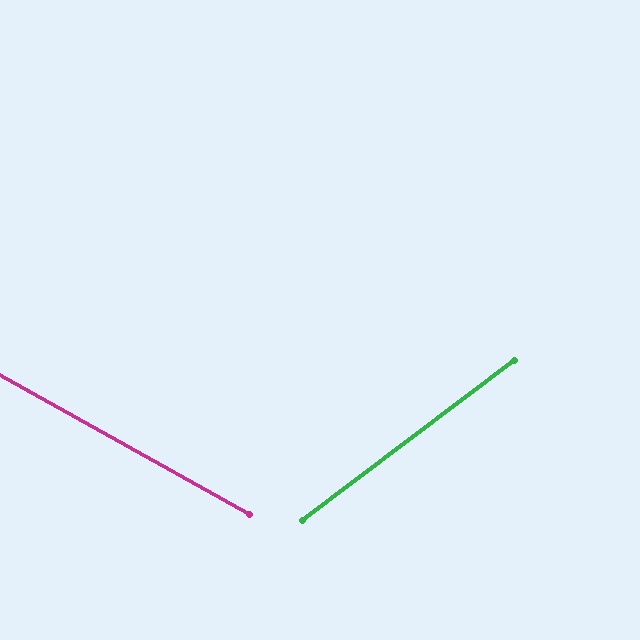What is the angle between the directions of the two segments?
Approximately 66 degrees.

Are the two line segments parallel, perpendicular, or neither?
Neither parallel nor perpendicular — they differ by about 66°.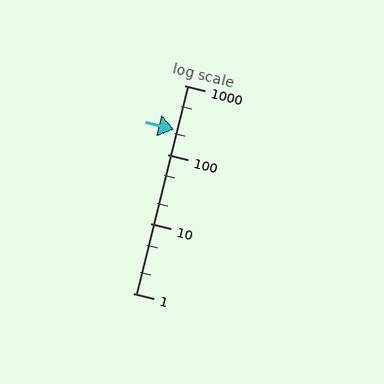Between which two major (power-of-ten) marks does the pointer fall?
The pointer is between 100 and 1000.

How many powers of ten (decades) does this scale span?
The scale spans 3 decades, from 1 to 1000.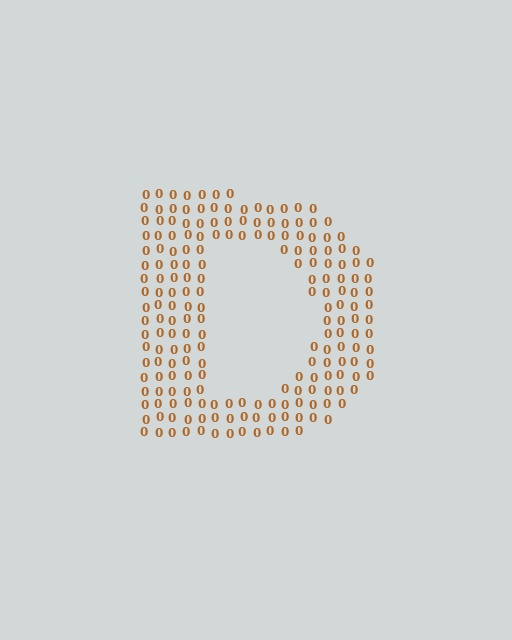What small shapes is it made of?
It is made of small digit 0's.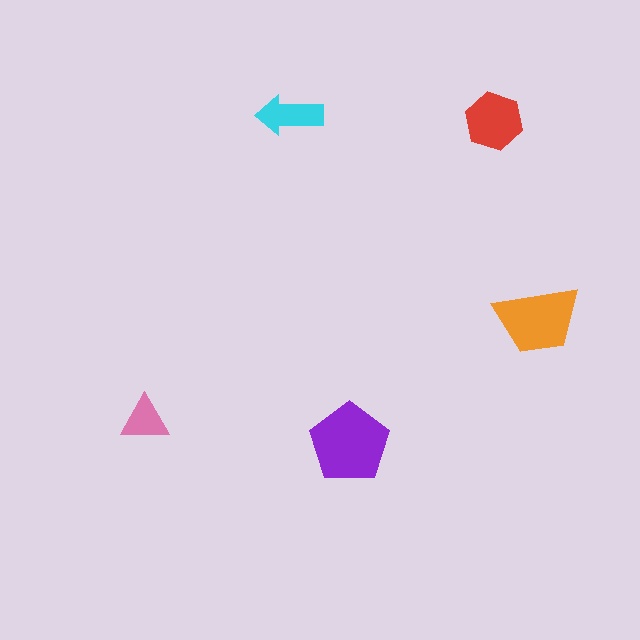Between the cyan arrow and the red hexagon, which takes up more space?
The red hexagon.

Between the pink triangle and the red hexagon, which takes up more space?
The red hexagon.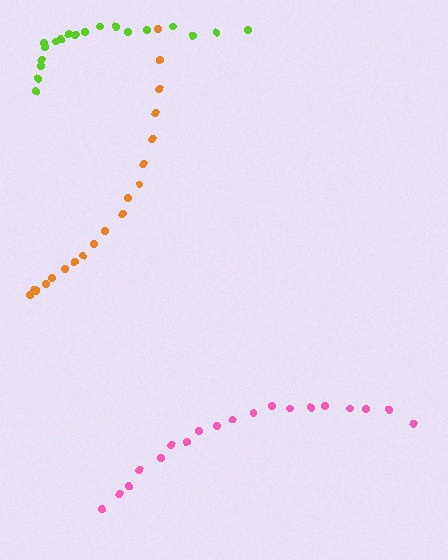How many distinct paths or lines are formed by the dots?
There are 3 distinct paths.